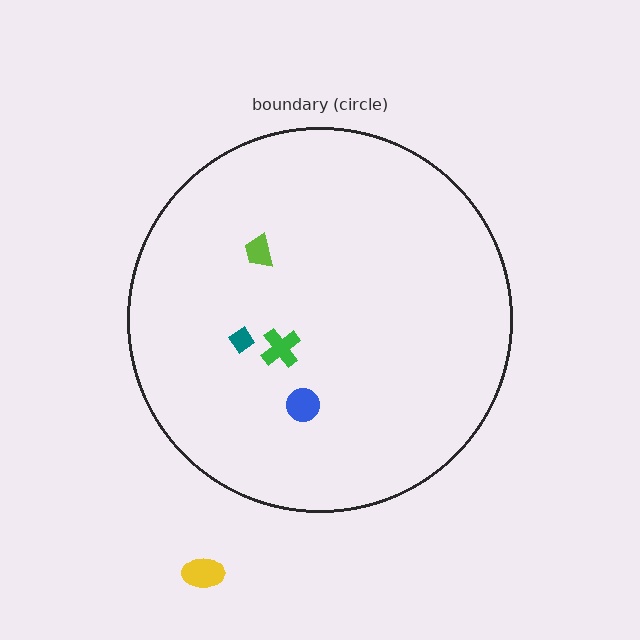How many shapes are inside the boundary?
4 inside, 1 outside.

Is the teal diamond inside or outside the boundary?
Inside.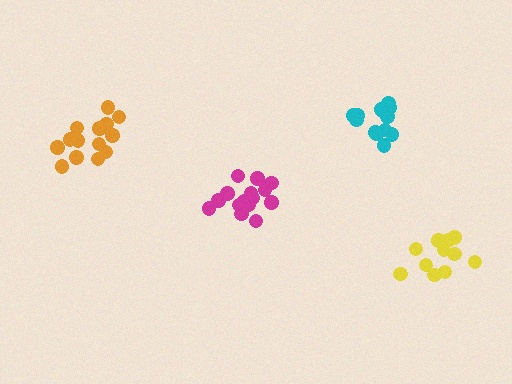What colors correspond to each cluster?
The clusters are colored: orange, yellow, magenta, cyan.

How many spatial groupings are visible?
There are 4 spatial groupings.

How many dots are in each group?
Group 1: 14 dots, Group 2: 11 dots, Group 3: 15 dots, Group 4: 15 dots (55 total).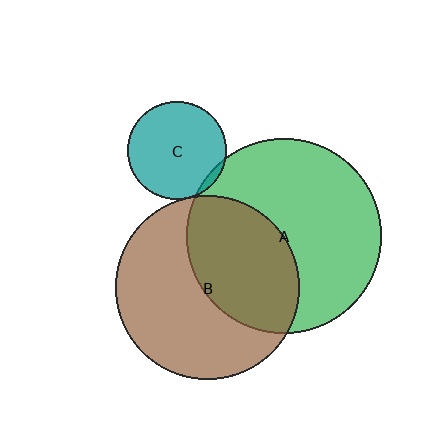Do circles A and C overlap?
Yes.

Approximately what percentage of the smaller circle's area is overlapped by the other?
Approximately 5%.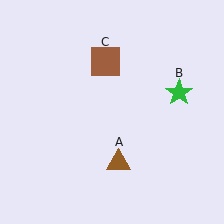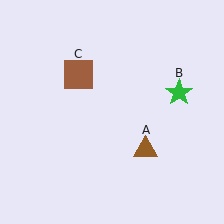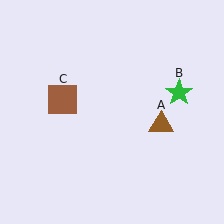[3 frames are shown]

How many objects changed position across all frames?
2 objects changed position: brown triangle (object A), brown square (object C).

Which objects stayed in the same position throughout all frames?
Green star (object B) remained stationary.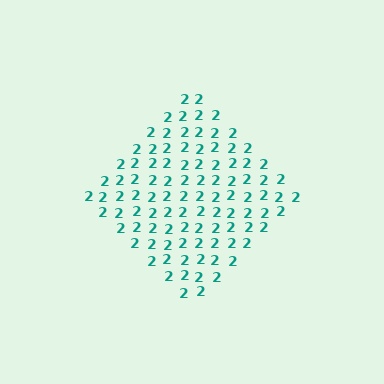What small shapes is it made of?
It is made of small digit 2's.